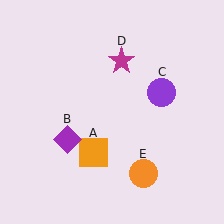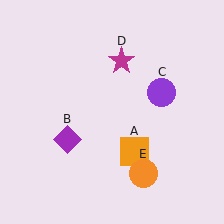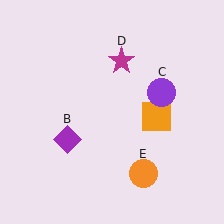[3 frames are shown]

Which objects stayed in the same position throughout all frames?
Purple diamond (object B) and purple circle (object C) and magenta star (object D) and orange circle (object E) remained stationary.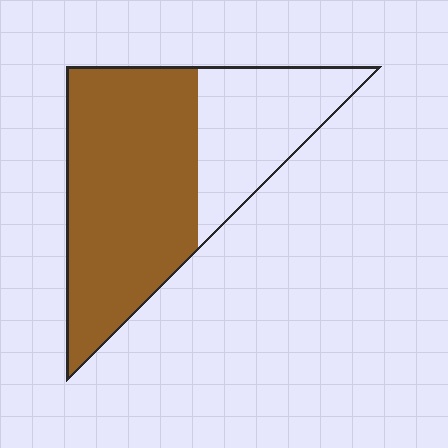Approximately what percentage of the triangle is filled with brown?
Approximately 65%.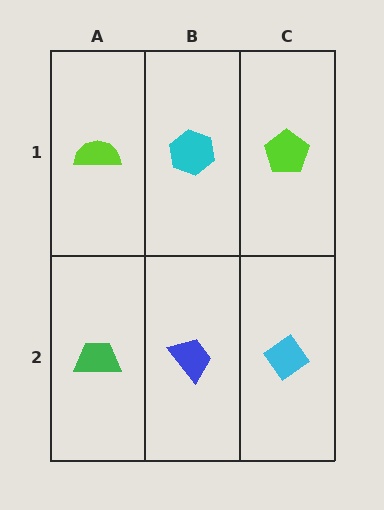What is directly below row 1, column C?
A cyan diamond.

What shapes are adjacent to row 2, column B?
A cyan hexagon (row 1, column B), a green trapezoid (row 2, column A), a cyan diamond (row 2, column C).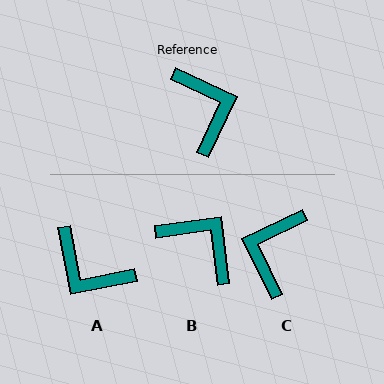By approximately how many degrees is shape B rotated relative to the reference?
Approximately 32 degrees counter-clockwise.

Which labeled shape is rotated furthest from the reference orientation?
A, about 144 degrees away.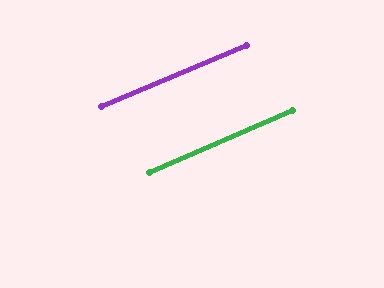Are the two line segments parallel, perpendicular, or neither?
Parallel — their directions differ by only 0.8°.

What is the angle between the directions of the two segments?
Approximately 1 degree.